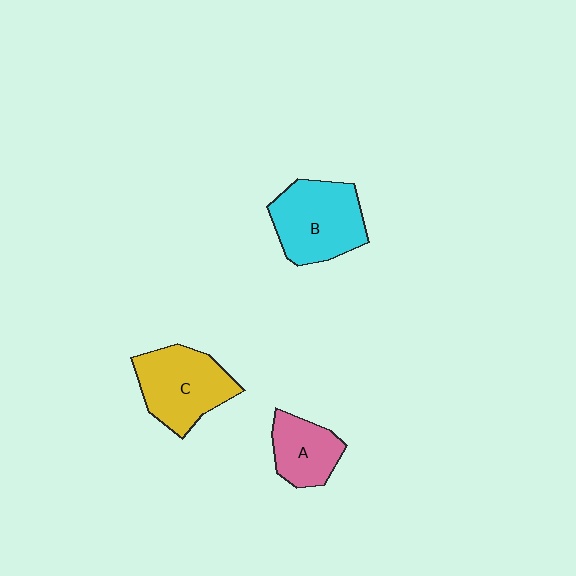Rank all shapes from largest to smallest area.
From largest to smallest: B (cyan), C (yellow), A (pink).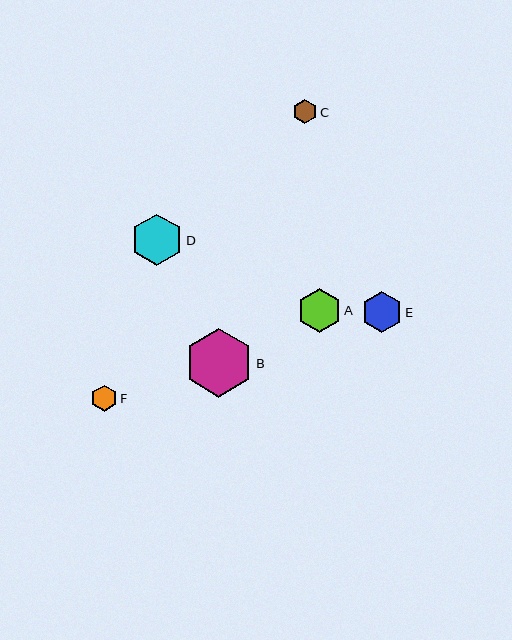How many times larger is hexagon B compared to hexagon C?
Hexagon B is approximately 2.8 times the size of hexagon C.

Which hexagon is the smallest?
Hexagon C is the smallest with a size of approximately 24 pixels.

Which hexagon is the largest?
Hexagon B is the largest with a size of approximately 68 pixels.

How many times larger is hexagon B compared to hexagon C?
Hexagon B is approximately 2.8 times the size of hexagon C.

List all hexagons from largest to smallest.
From largest to smallest: B, D, A, E, F, C.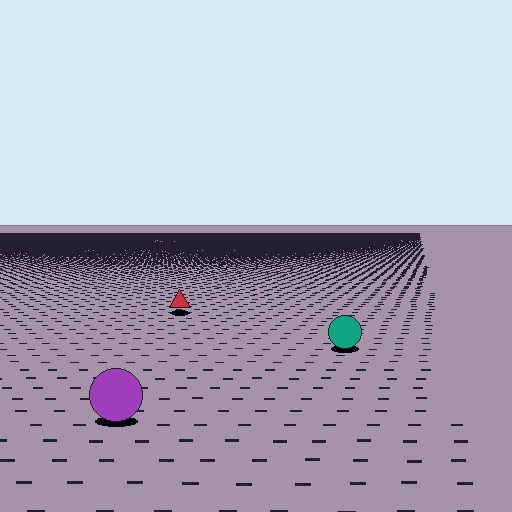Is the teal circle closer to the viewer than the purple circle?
No. The purple circle is closer — you can tell from the texture gradient: the ground texture is coarser near it.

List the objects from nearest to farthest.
From nearest to farthest: the purple circle, the teal circle, the red triangle.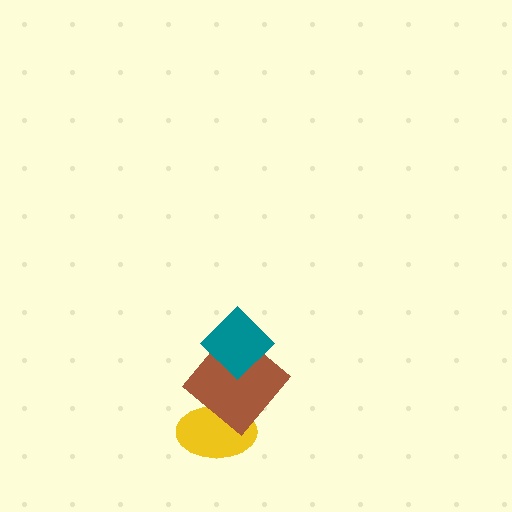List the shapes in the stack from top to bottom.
From top to bottom: the teal diamond, the brown diamond, the yellow ellipse.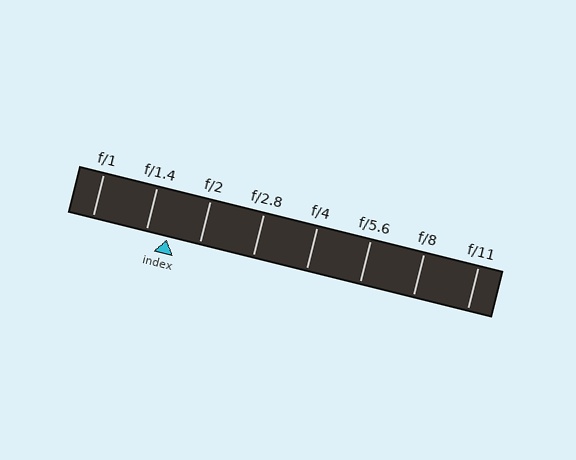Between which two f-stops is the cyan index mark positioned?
The index mark is between f/1.4 and f/2.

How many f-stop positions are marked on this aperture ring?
There are 8 f-stop positions marked.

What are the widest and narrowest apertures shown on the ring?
The widest aperture shown is f/1 and the narrowest is f/11.